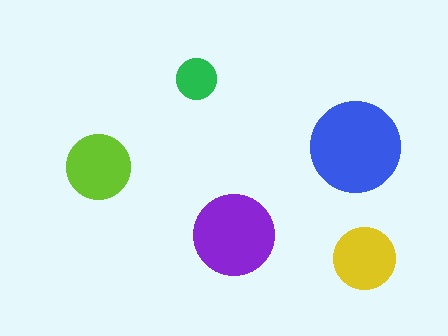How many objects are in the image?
There are 5 objects in the image.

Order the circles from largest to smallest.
the blue one, the purple one, the lime one, the yellow one, the green one.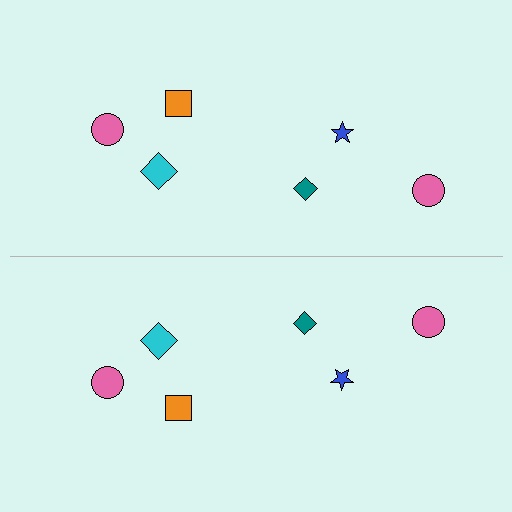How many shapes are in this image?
There are 12 shapes in this image.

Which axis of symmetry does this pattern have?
The pattern has a horizontal axis of symmetry running through the center of the image.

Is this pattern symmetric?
Yes, this pattern has bilateral (reflection) symmetry.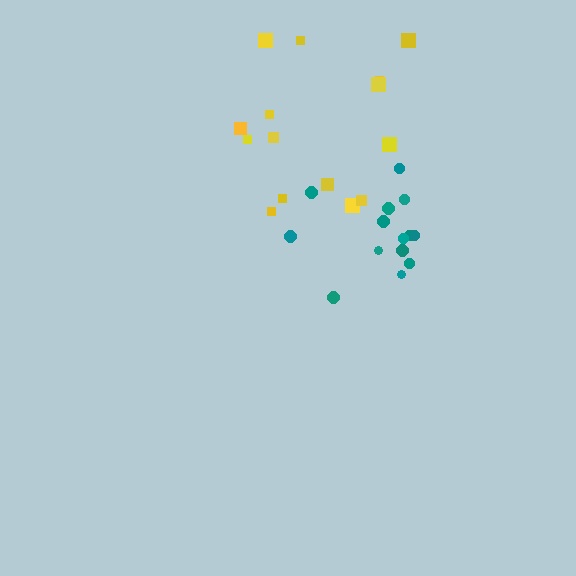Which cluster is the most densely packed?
Teal.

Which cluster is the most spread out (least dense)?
Yellow.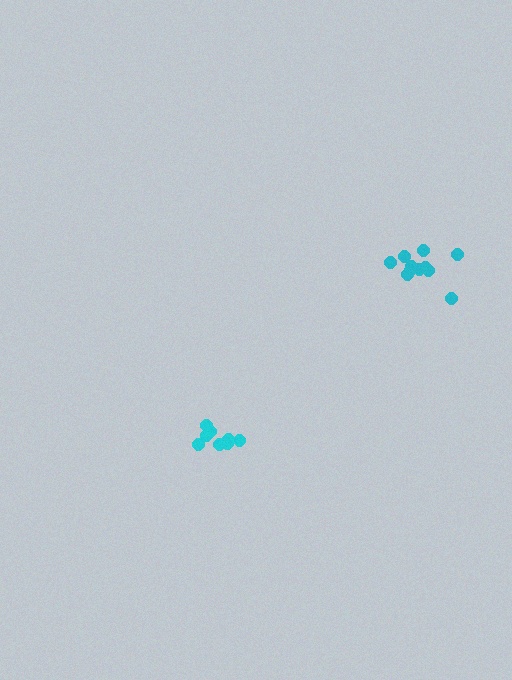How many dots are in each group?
Group 1: 8 dots, Group 2: 11 dots (19 total).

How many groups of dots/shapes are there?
There are 2 groups.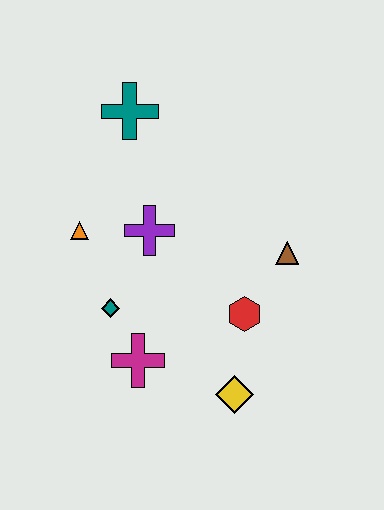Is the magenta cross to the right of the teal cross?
Yes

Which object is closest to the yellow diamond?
The red hexagon is closest to the yellow diamond.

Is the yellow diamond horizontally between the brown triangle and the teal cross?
Yes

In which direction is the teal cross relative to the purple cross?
The teal cross is above the purple cross.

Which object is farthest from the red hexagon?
The teal cross is farthest from the red hexagon.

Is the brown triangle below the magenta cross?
No